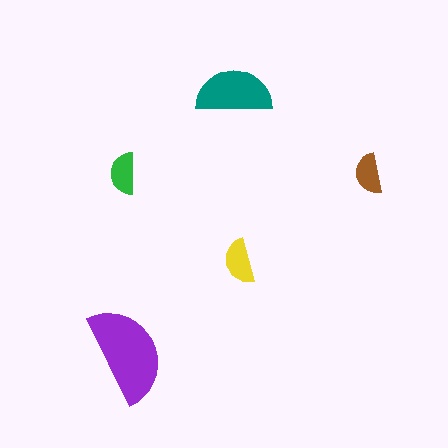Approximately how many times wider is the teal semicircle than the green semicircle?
About 2 times wider.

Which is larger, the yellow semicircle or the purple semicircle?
The purple one.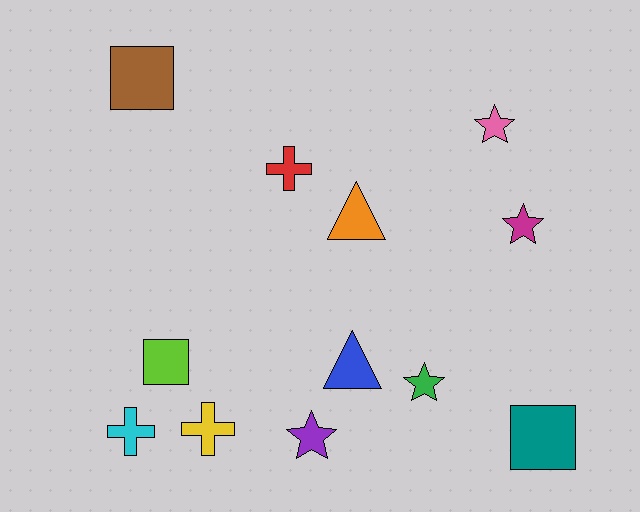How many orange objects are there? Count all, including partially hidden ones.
There is 1 orange object.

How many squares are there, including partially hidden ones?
There are 3 squares.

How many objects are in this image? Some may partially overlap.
There are 12 objects.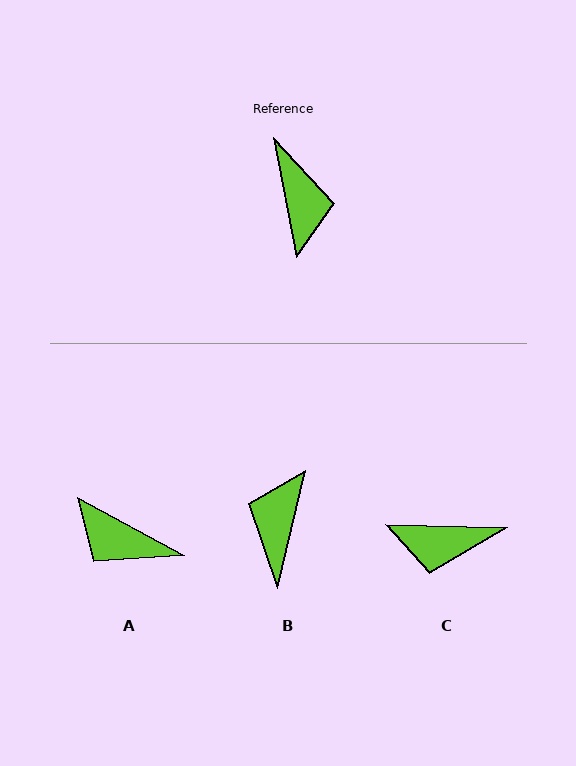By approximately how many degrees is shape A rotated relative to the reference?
Approximately 129 degrees clockwise.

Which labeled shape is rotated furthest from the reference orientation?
B, about 156 degrees away.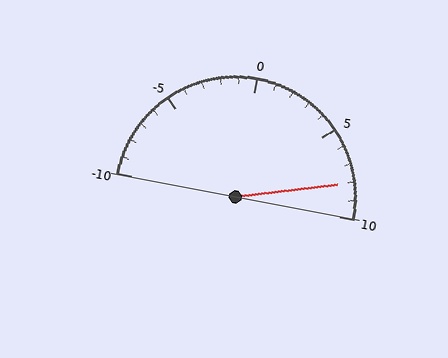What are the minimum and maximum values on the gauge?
The gauge ranges from -10 to 10.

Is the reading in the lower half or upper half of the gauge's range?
The reading is in the upper half of the range (-10 to 10).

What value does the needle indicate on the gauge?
The needle indicates approximately 8.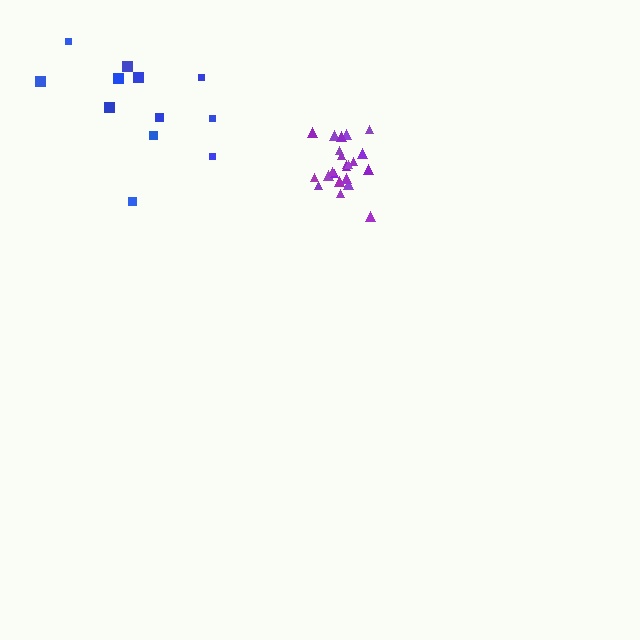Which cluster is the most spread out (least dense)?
Blue.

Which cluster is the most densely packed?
Purple.